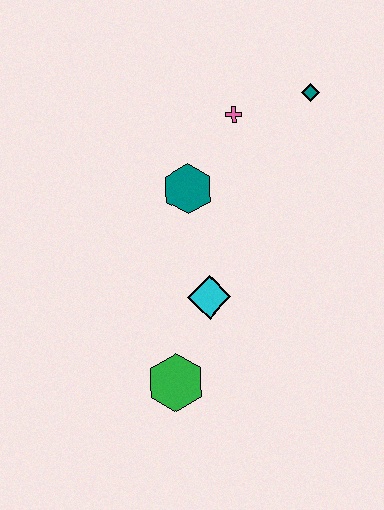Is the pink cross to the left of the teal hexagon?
No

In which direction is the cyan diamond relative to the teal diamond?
The cyan diamond is below the teal diamond.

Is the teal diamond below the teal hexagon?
No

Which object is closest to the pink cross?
The teal diamond is closest to the pink cross.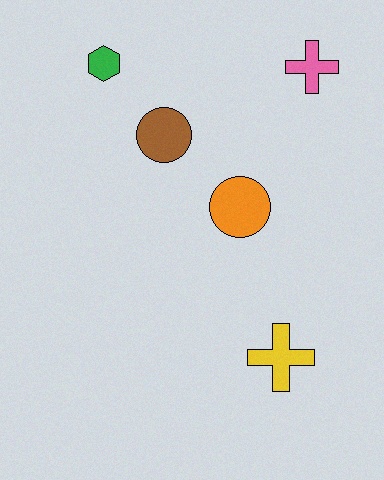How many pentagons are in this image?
There are no pentagons.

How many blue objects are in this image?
There are no blue objects.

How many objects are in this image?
There are 5 objects.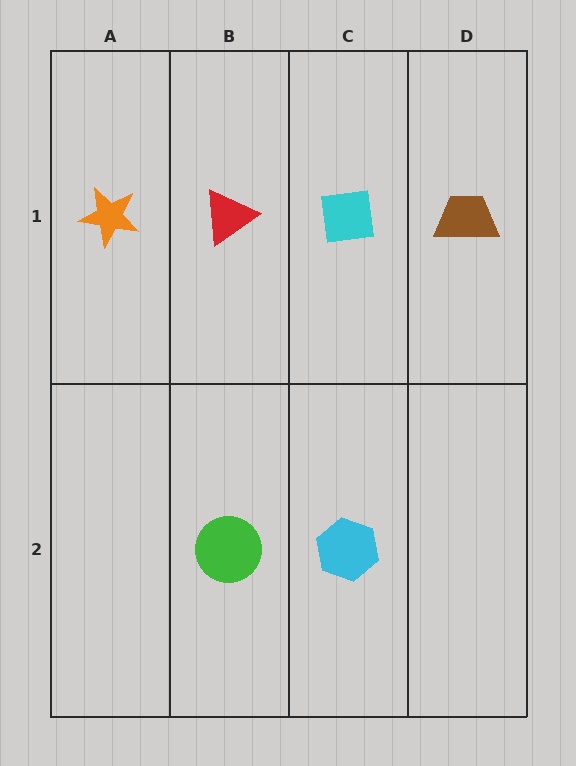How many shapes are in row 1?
4 shapes.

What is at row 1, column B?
A red triangle.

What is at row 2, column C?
A cyan hexagon.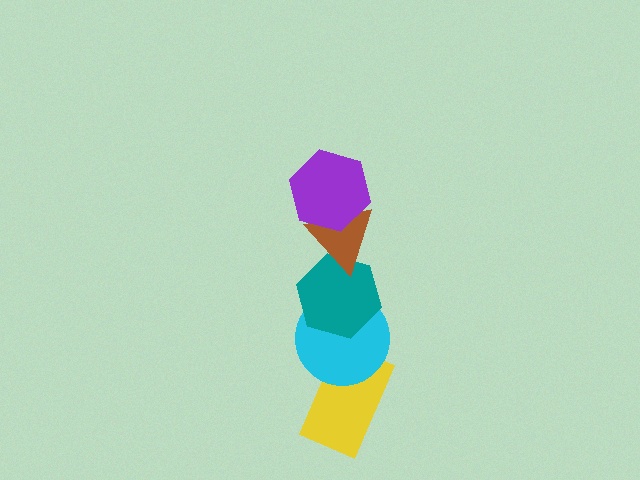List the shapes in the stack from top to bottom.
From top to bottom: the purple hexagon, the brown triangle, the teal hexagon, the cyan circle, the yellow rectangle.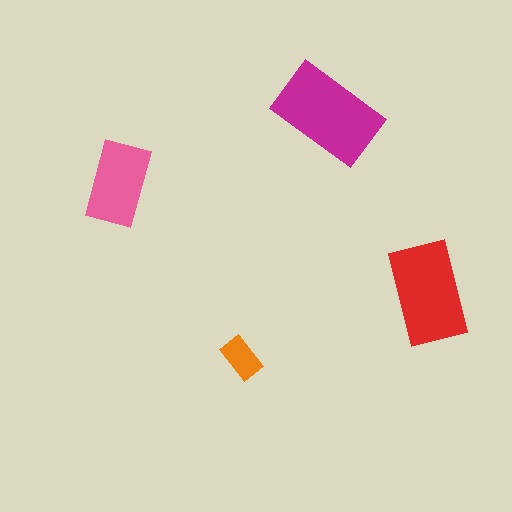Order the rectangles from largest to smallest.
the magenta one, the red one, the pink one, the orange one.